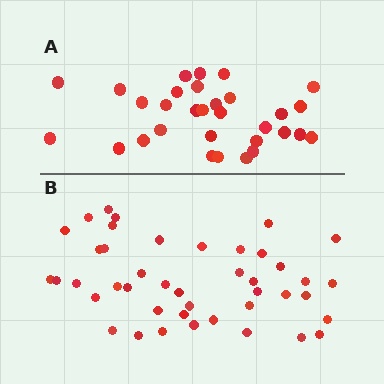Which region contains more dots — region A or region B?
Region B (the bottom region) has more dots.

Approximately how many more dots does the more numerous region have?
Region B has roughly 12 or so more dots than region A.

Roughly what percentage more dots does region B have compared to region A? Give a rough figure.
About 40% more.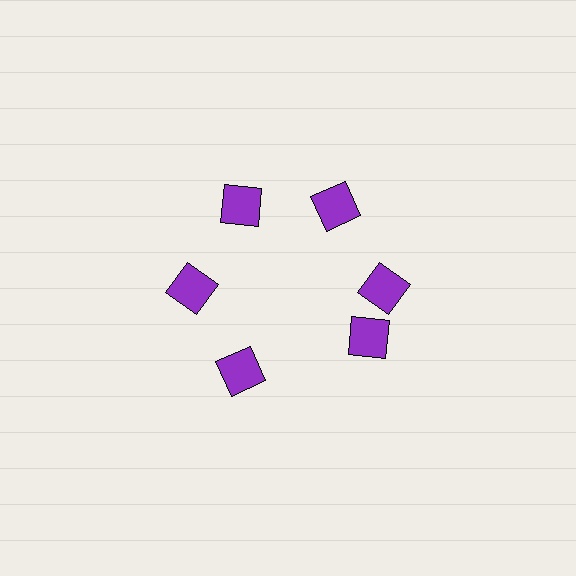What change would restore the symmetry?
The symmetry would be restored by rotating it back into even spacing with its neighbors so that all 6 squares sit at equal angles and equal distance from the center.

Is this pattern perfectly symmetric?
No. The 6 purple squares are arranged in a ring, but one element near the 5 o'clock position is rotated out of alignment along the ring, breaking the 6-fold rotational symmetry.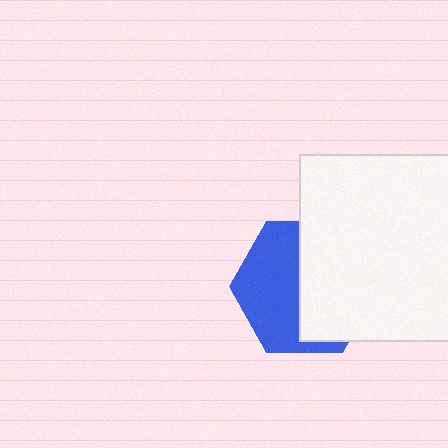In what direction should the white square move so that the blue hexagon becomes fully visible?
The white square should move right. That is the shortest direction to clear the overlap and leave the blue hexagon fully visible.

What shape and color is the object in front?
The object in front is a white square.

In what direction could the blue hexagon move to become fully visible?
The blue hexagon could move left. That would shift it out from behind the white square entirely.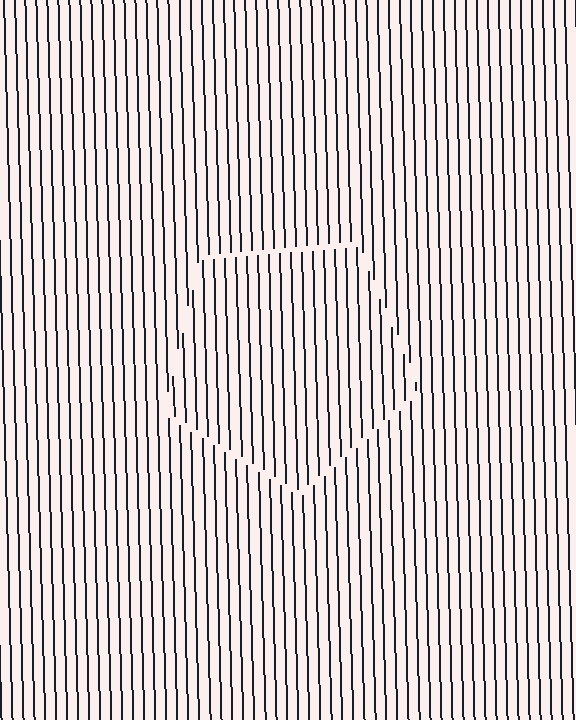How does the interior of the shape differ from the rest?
The interior of the shape contains the same grating, shifted by half a period — the contour is defined by the phase discontinuity where line-ends from the inner and outer gratings abut.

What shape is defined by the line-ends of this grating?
An illusory pentagon. The interior of the shape contains the same grating, shifted by half a period — the contour is defined by the phase discontinuity where line-ends from the inner and outer gratings abut.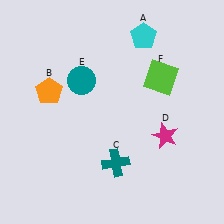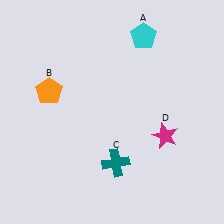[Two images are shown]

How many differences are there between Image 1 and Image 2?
There are 2 differences between the two images.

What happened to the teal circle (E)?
The teal circle (E) was removed in Image 2. It was in the top-left area of Image 1.